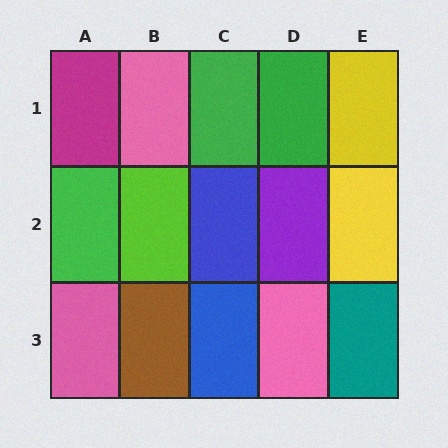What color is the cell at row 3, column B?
Brown.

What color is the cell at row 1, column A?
Magenta.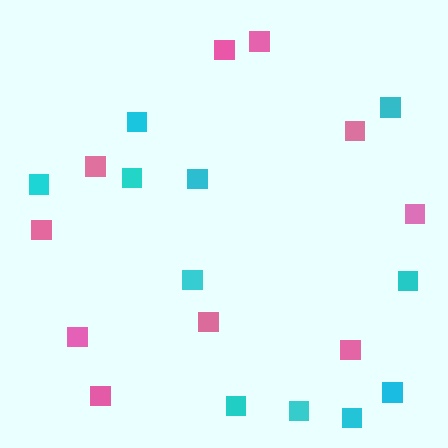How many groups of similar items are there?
There are 2 groups: one group of cyan squares (11) and one group of pink squares (10).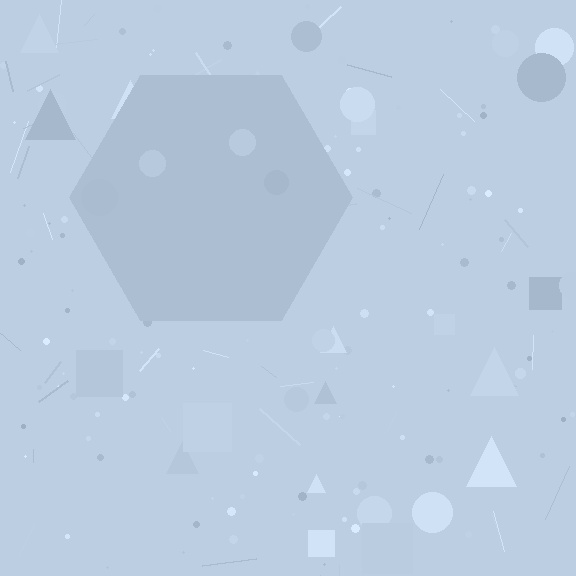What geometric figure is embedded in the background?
A hexagon is embedded in the background.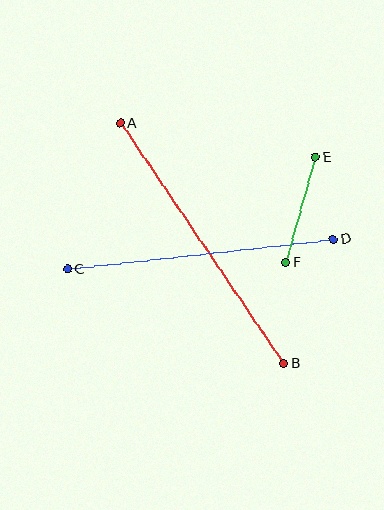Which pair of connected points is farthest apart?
Points A and B are farthest apart.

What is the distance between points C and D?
The distance is approximately 268 pixels.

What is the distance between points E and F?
The distance is approximately 109 pixels.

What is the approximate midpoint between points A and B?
The midpoint is at approximately (202, 243) pixels.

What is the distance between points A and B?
The distance is approximately 290 pixels.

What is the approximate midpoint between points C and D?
The midpoint is at approximately (200, 254) pixels.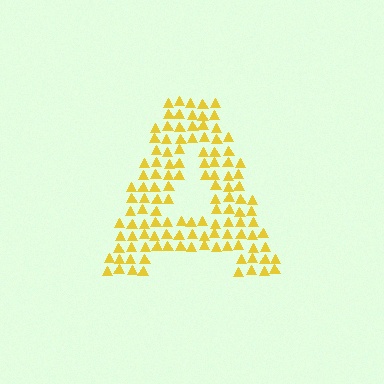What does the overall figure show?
The overall figure shows the letter A.